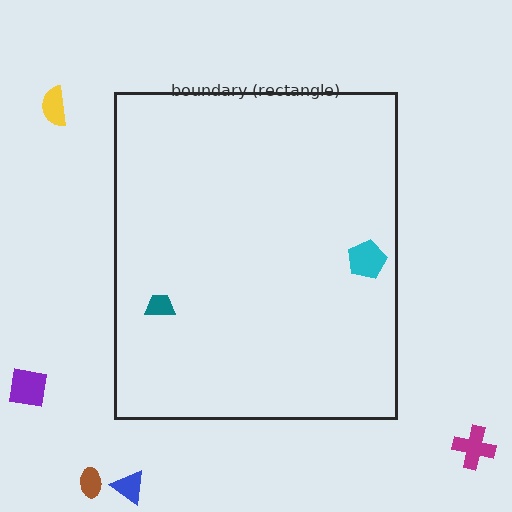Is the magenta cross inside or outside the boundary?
Outside.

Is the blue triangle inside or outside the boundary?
Outside.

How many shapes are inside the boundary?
2 inside, 5 outside.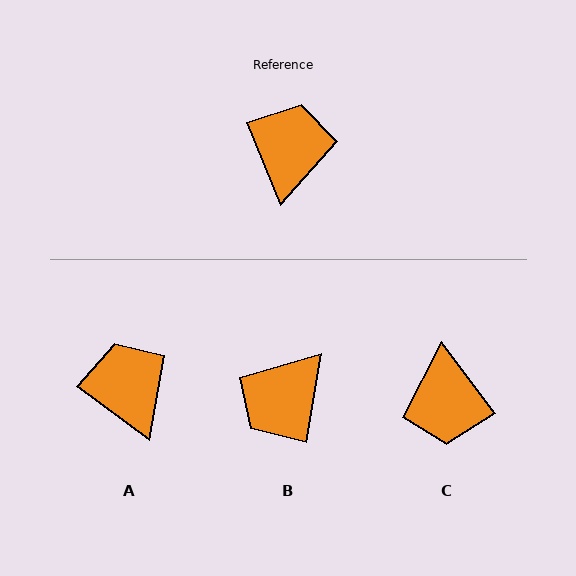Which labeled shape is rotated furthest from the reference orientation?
C, about 166 degrees away.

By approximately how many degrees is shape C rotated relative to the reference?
Approximately 166 degrees clockwise.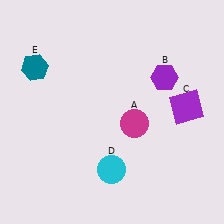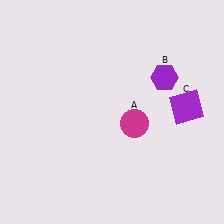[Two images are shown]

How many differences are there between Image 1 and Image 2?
There are 2 differences between the two images.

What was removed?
The teal hexagon (E), the cyan circle (D) were removed in Image 2.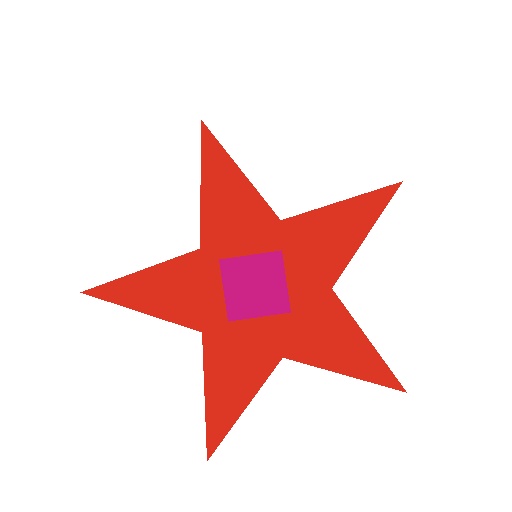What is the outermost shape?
The red star.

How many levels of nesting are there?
2.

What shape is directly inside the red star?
The magenta square.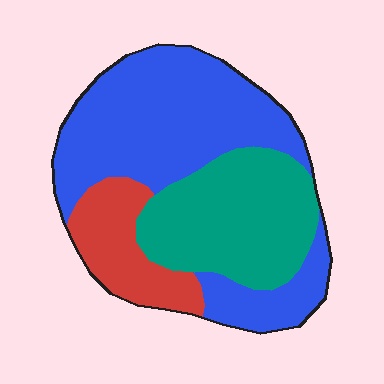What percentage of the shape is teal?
Teal takes up about one third (1/3) of the shape.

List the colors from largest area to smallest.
From largest to smallest: blue, teal, red.